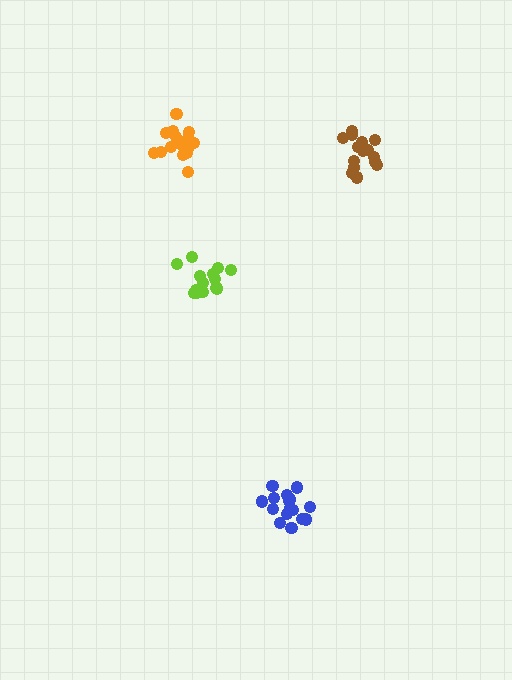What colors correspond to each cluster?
The clusters are colored: orange, lime, blue, brown.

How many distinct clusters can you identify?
There are 4 distinct clusters.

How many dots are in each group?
Group 1: 16 dots, Group 2: 16 dots, Group 3: 16 dots, Group 4: 15 dots (63 total).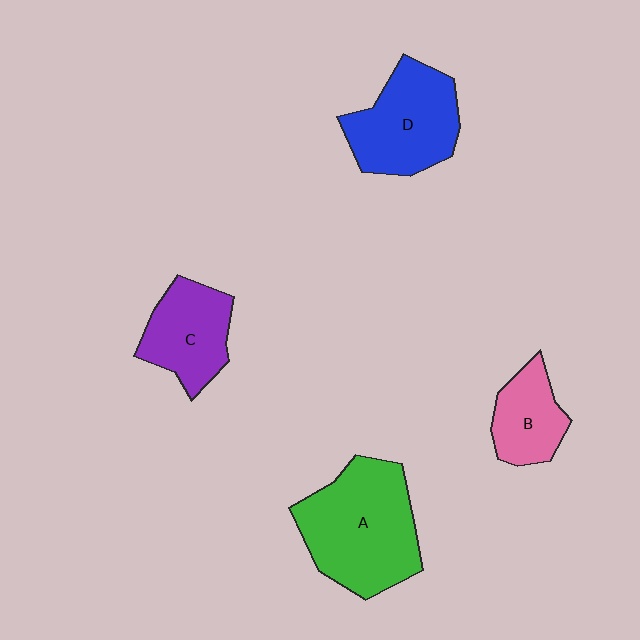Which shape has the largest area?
Shape A (green).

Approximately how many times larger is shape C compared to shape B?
Approximately 1.3 times.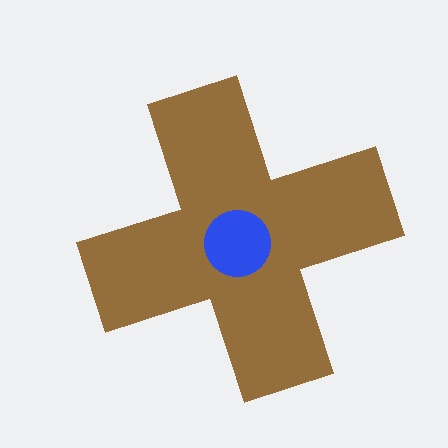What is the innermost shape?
The blue circle.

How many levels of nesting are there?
2.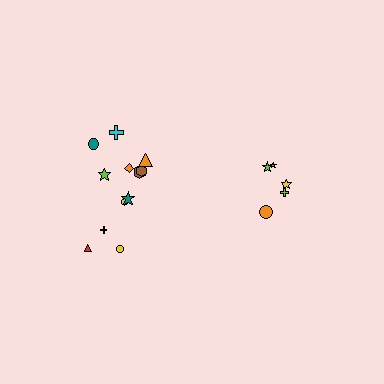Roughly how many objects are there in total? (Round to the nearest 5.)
Roughly 15 objects in total.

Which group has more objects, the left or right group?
The left group.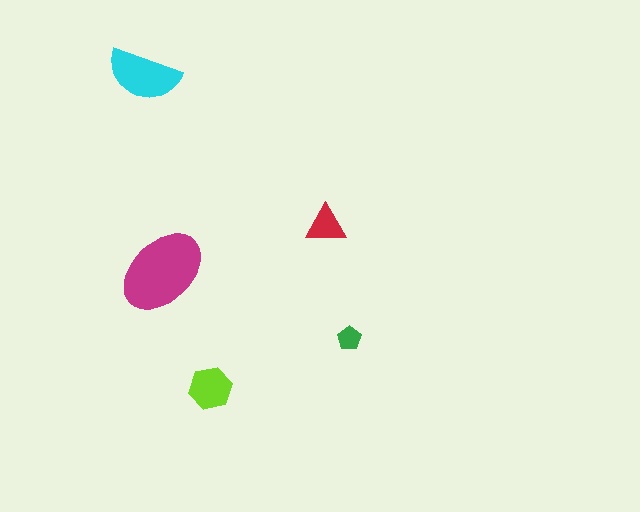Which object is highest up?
The cyan semicircle is topmost.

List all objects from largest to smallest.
The magenta ellipse, the cyan semicircle, the lime hexagon, the red triangle, the green pentagon.